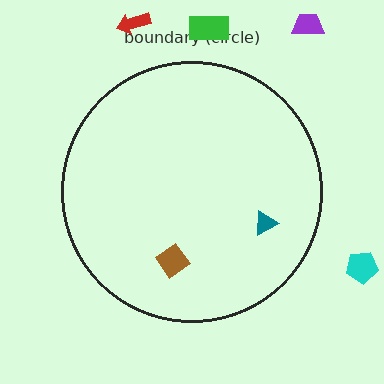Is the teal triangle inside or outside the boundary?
Inside.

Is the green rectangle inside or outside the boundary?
Outside.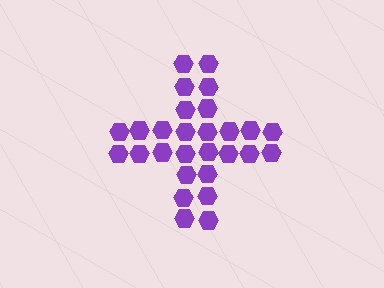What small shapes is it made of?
It is made of small hexagons.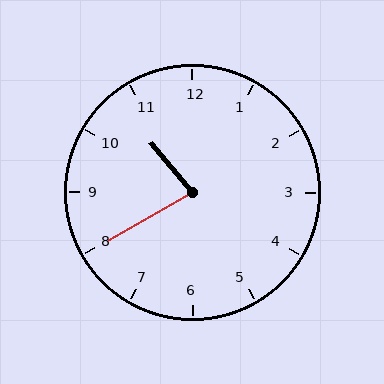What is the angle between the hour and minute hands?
Approximately 80 degrees.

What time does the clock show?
10:40.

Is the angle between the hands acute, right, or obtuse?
It is acute.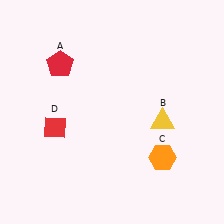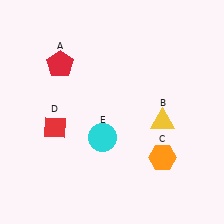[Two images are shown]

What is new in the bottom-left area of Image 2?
A cyan circle (E) was added in the bottom-left area of Image 2.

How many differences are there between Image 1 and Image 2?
There is 1 difference between the two images.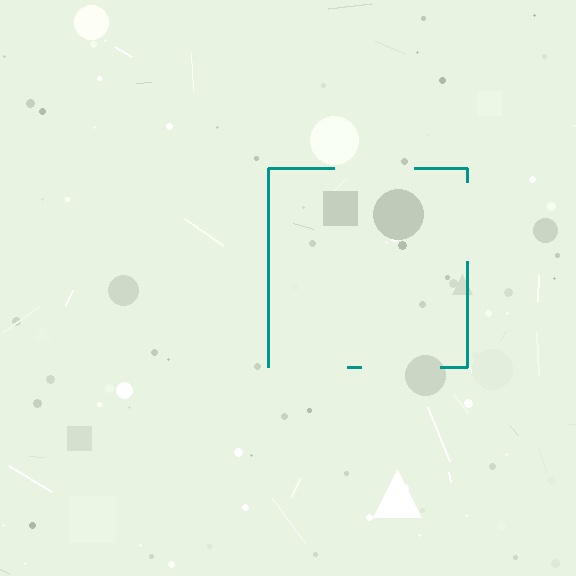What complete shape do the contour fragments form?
The contour fragments form a square.